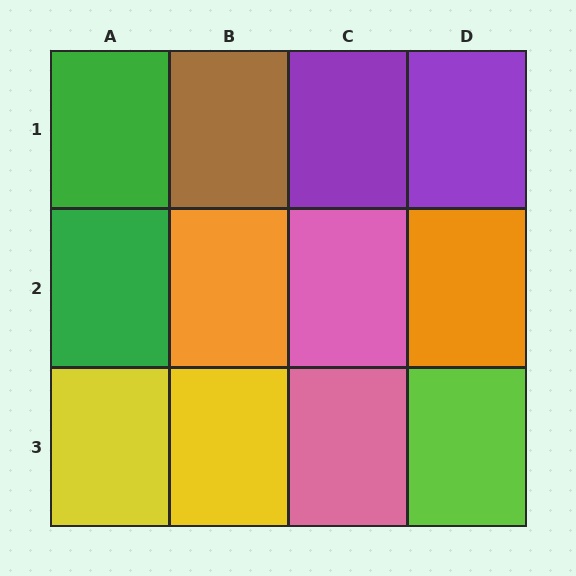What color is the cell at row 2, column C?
Pink.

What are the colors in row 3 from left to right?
Yellow, yellow, pink, lime.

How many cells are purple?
2 cells are purple.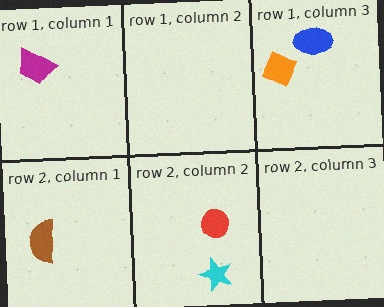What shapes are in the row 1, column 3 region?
The blue ellipse, the orange square.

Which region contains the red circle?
The row 2, column 2 region.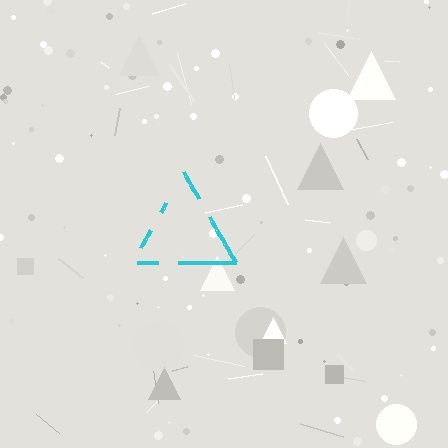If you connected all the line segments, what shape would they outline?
They would outline a triangle.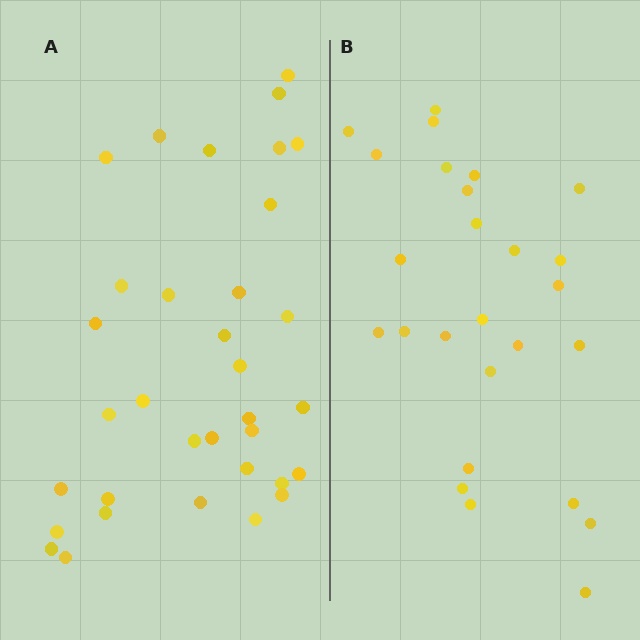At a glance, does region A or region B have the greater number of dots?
Region A (the left region) has more dots.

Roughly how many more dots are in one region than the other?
Region A has roughly 8 or so more dots than region B.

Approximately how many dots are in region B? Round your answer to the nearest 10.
About 30 dots. (The exact count is 26, which rounds to 30.)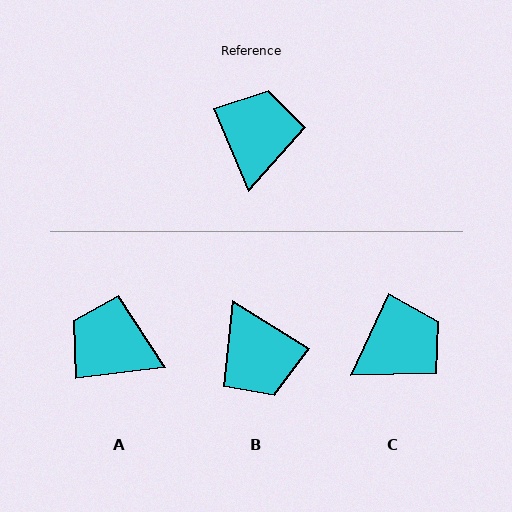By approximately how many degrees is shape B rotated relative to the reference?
Approximately 144 degrees clockwise.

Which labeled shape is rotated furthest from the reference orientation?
B, about 144 degrees away.